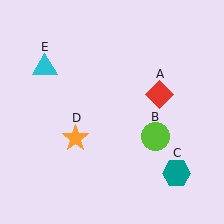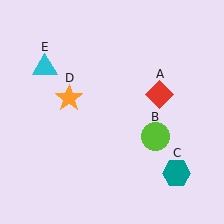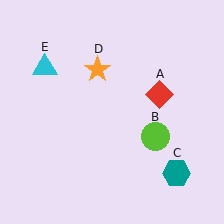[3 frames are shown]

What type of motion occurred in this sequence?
The orange star (object D) rotated clockwise around the center of the scene.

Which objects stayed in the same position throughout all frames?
Red diamond (object A) and lime circle (object B) and teal hexagon (object C) and cyan triangle (object E) remained stationary.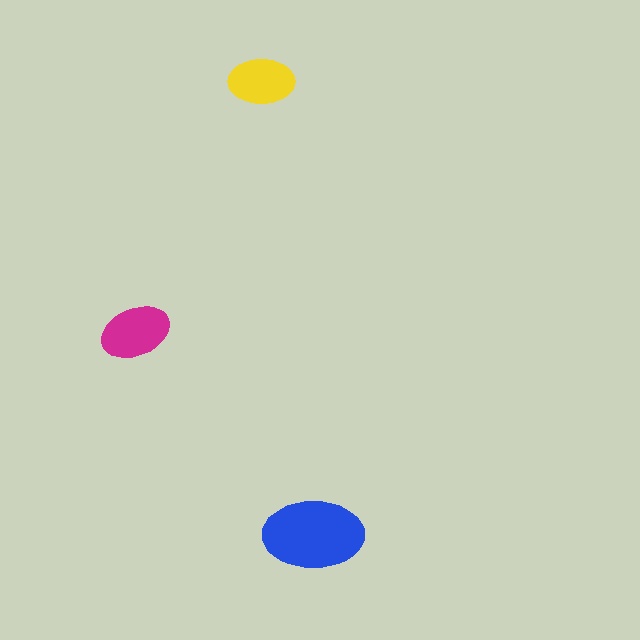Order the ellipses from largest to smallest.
the blue one, the magenta one, the yellow one.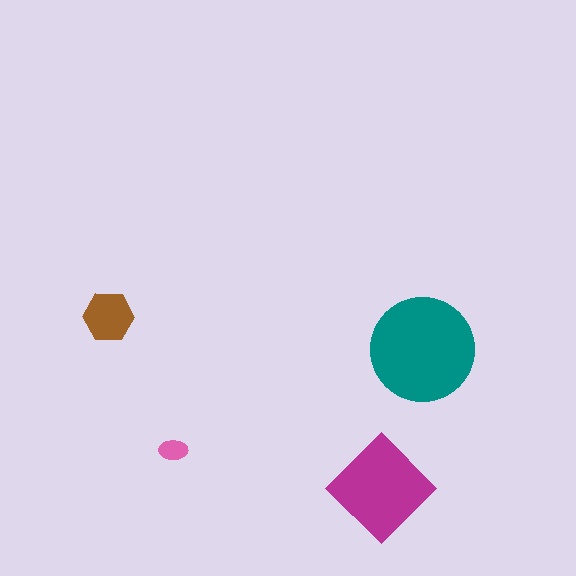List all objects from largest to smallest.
The teal circle, the magenta diamond, the brown hexagon, the pink ellipse.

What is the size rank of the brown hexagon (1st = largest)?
3rd.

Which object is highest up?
The brown hexagon is topmost.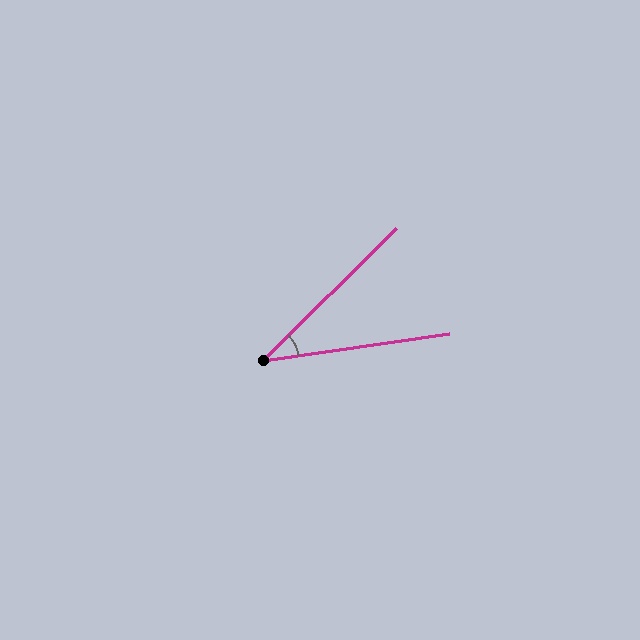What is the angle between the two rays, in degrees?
Approximately 37 degrees.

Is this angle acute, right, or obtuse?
It is acute.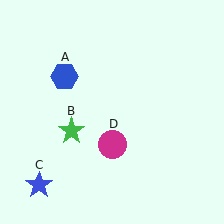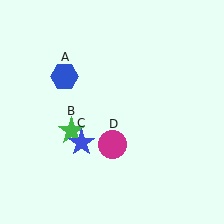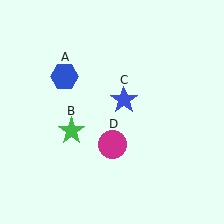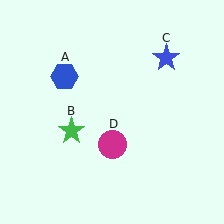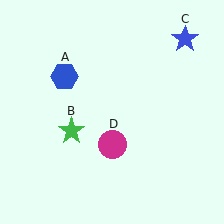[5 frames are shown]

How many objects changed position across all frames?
1 object changed position: blue star (object C).